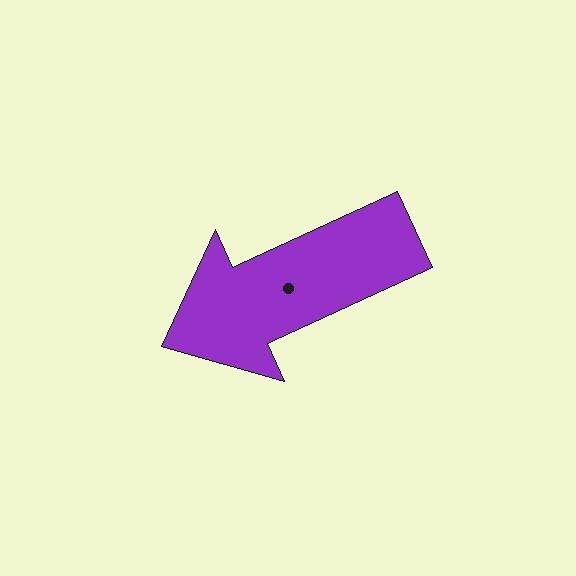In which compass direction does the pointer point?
Southwest.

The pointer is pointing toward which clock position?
Roughly 8 o'clock.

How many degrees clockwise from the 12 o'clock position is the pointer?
Approximately 245 degrees.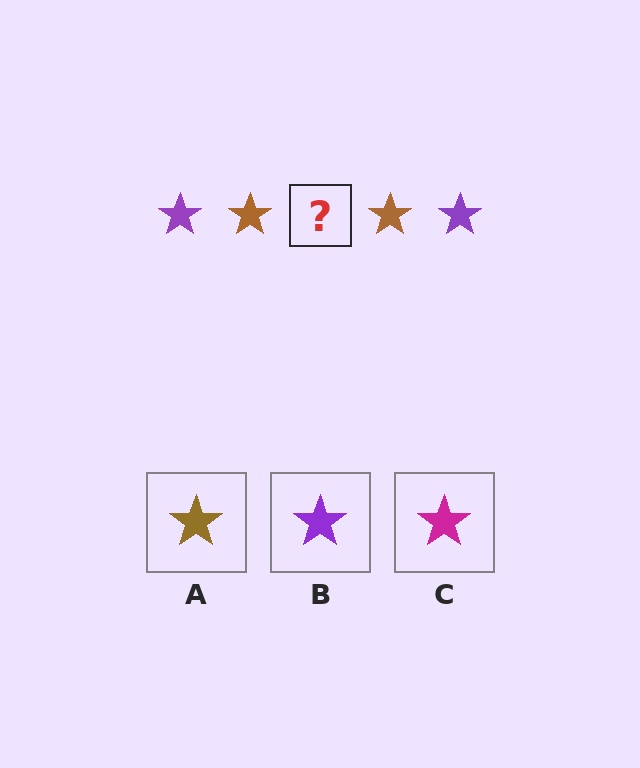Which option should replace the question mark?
Option B.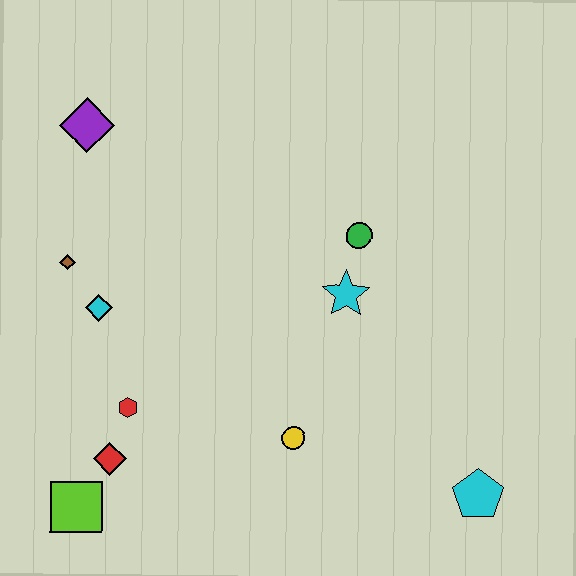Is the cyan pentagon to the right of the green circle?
Yes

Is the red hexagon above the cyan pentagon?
Yes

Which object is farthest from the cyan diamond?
The cyan pentagon is farthest from the cyan diamond.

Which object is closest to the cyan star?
The green circle is closest to the cyan star.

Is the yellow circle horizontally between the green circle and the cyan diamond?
Yes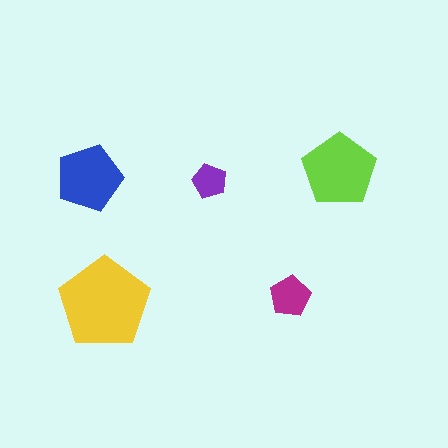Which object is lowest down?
The yellow pentagon is bottommost.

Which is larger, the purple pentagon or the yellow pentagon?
The yellow one.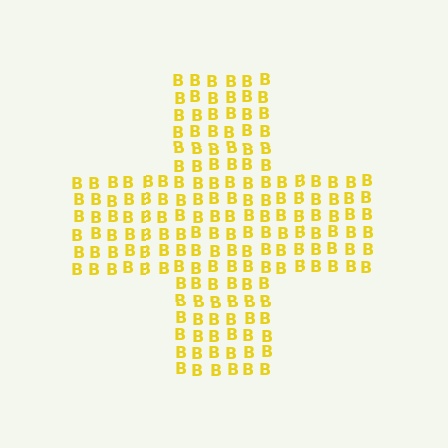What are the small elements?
The small elements are letter B's.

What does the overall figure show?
The overall figure shows a cross.